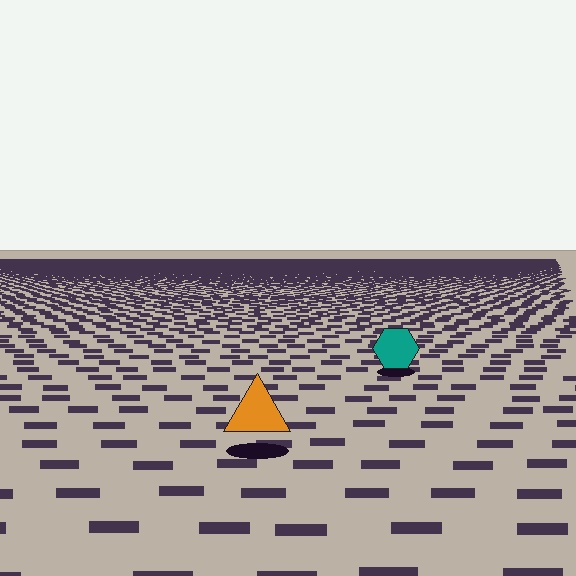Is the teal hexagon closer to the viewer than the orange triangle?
No. The orange triangle is closer — you can tell from the texture gradient: the ground texture is coarser near it.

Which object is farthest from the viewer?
The teal hexagon is farthest from the viewer. It appears smaller and the ground texture around it is denser.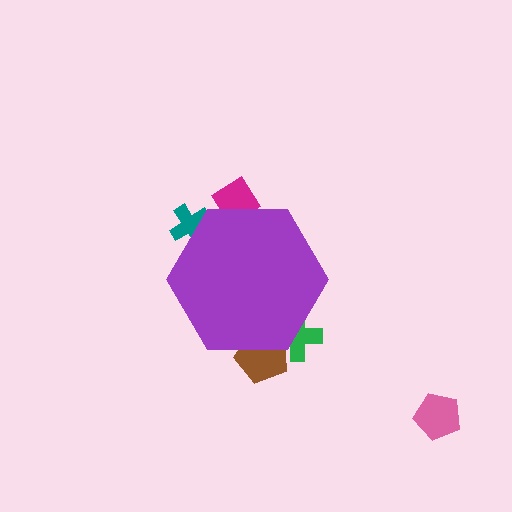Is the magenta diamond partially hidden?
Yes, the magenta diamond is partially hidden behind the purple hexagon.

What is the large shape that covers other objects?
A purple hexagon.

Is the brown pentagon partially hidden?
Yes, the brown pentagon is partially hidden behind the purple hexagon.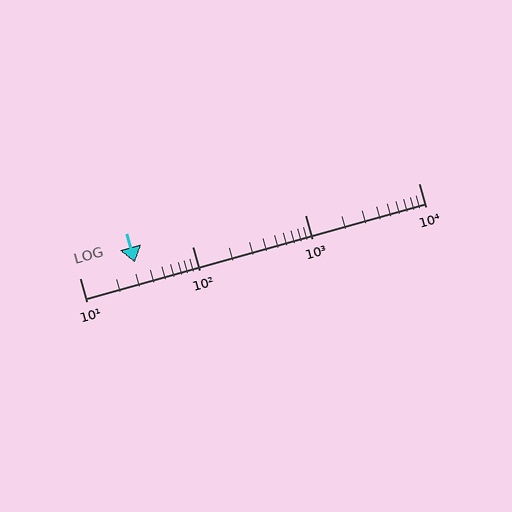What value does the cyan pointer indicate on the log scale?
The pointer indicates approximately 31.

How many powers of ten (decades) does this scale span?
The scale spans 3 decades, from 10 to 10000.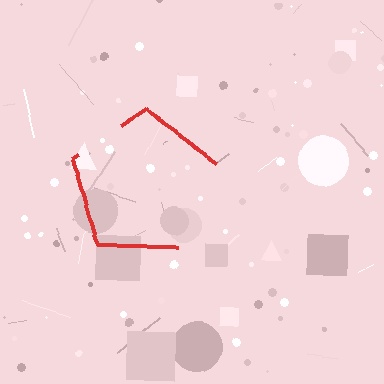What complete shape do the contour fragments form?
The contour fragments form a pentagon.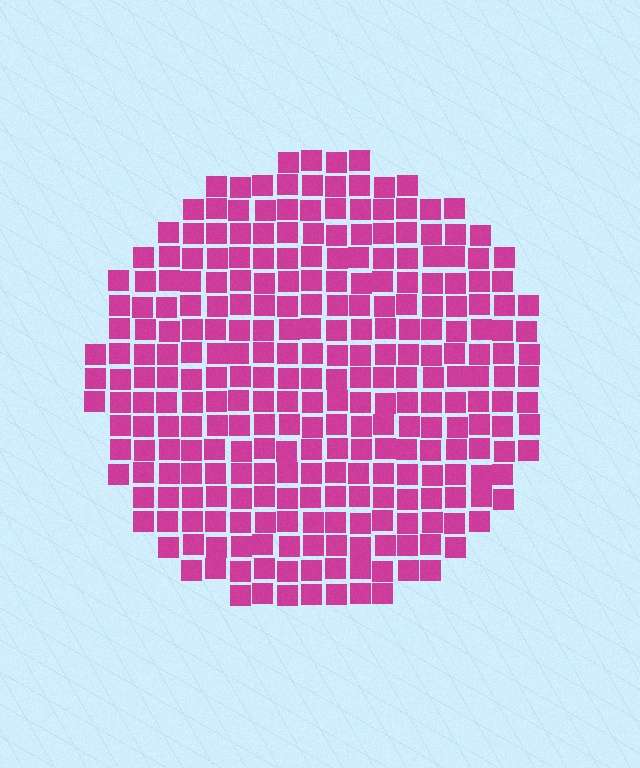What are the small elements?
The small elements are squares.